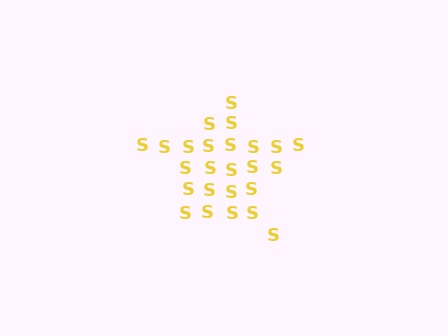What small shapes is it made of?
It is made of small letter S's.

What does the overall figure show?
The overall figure shows a star.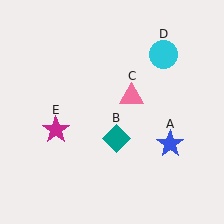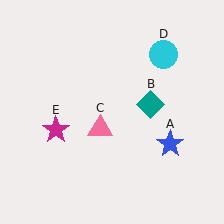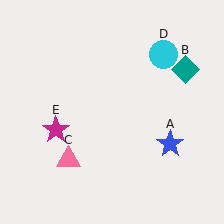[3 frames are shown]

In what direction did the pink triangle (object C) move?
The pink triangle (object C) moved down and to the left.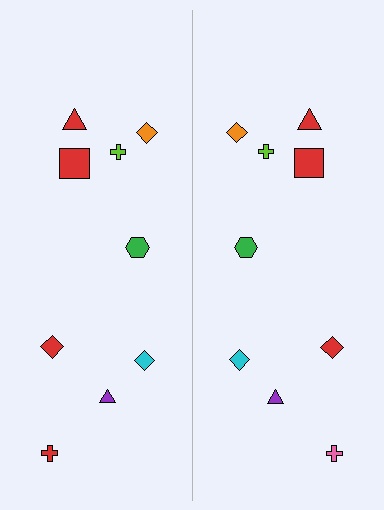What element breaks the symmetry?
The pink cross on the right side breaks the symmetry — its mirror counterpart is red.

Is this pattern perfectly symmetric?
No, the pattern is not perfectly symmetric. The pink cross on the right side breaks the symmetry — its mirror counterpart is red.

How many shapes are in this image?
There are 18 shapes in this image.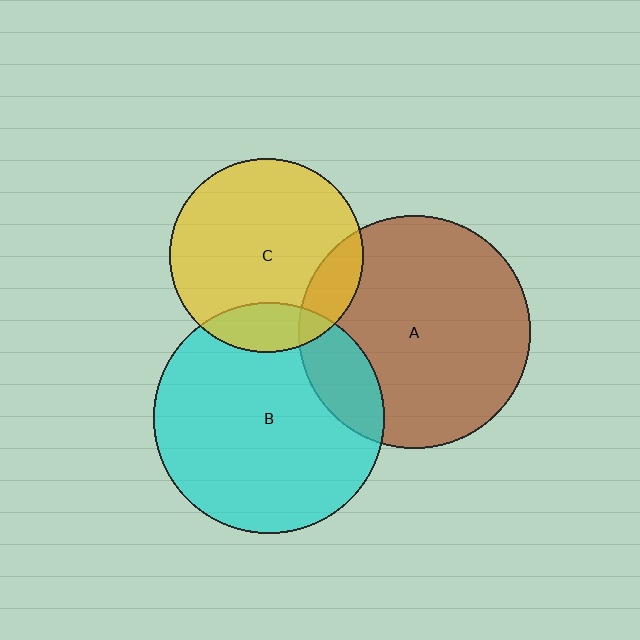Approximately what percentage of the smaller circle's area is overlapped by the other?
Approximately 15%.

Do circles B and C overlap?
Yes.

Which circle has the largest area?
Circle A (brown).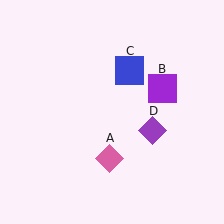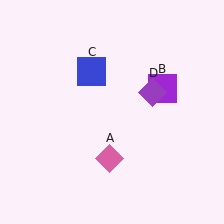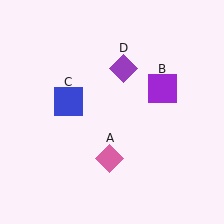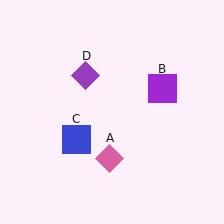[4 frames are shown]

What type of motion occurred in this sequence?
The blue square (object C), purple diamond (object D) rotated counterclockwise around the center of the scene.